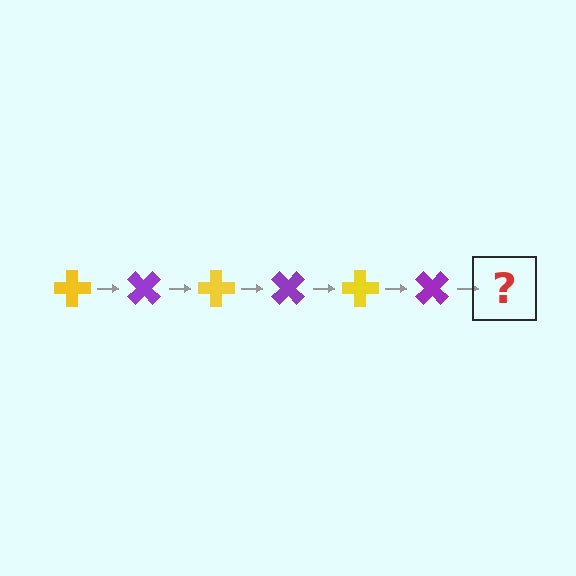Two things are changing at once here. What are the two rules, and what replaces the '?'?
The two rules are that it rotates 45 degrees each step and the color cycles through yellow and purple. The '?' should be a yellow cross, rotated 270 degrees from the start.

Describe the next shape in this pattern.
It should be a yellow cross, rotated 270 degrees from the start.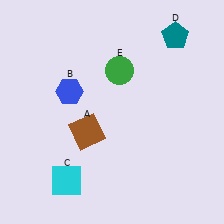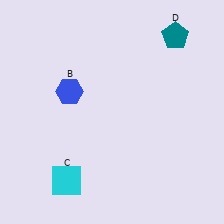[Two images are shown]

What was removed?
The green circle (E), the brown square (A) were removed in Image 2.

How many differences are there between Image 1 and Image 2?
There are 2 differences between the two images.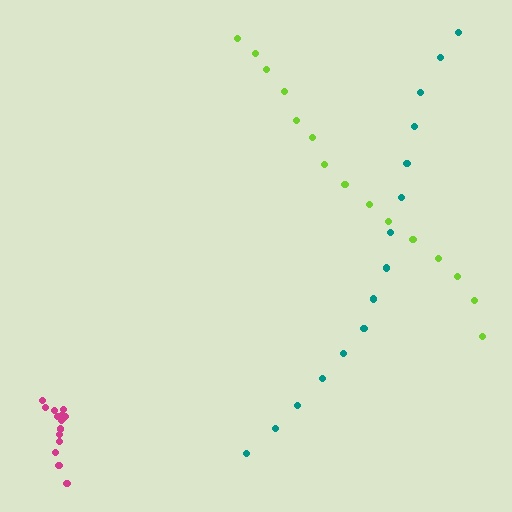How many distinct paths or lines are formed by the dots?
There are 3 distinct paths.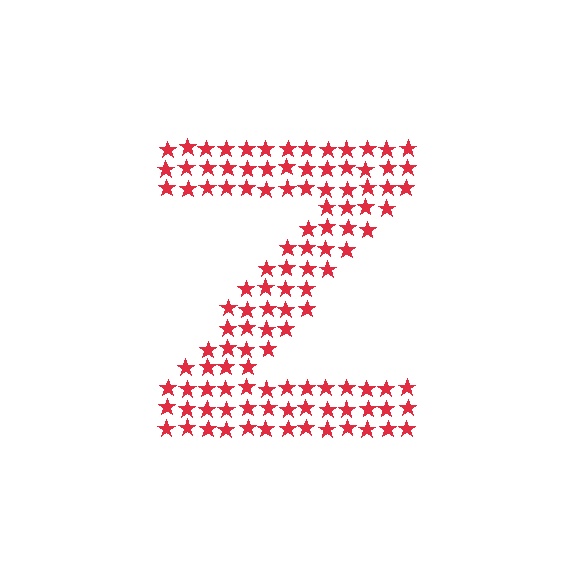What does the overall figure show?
The overall figure shows the letter Z.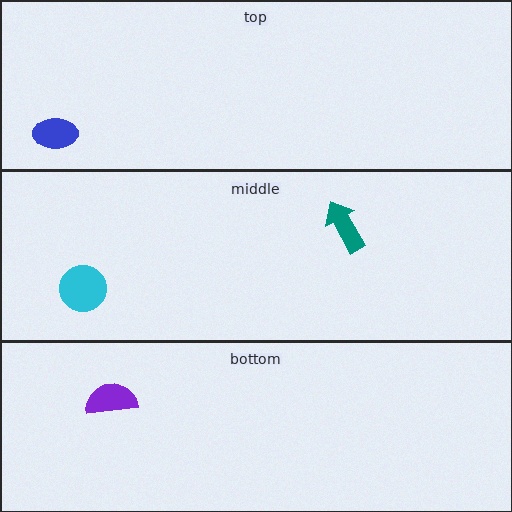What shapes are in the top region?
The blue ellipse.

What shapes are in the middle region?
The cyan circle, the teal arrow.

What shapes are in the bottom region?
The purple semicircle.